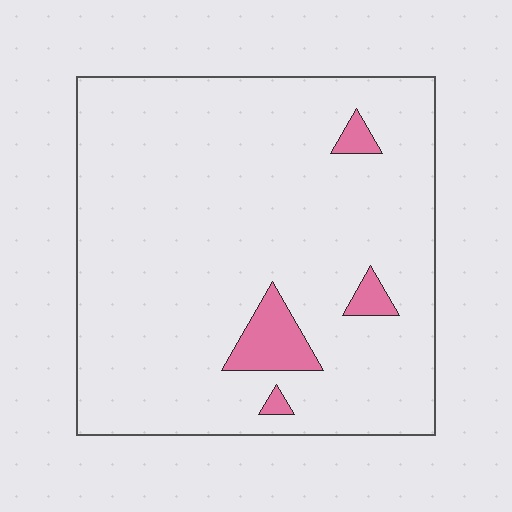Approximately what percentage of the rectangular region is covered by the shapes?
Approximately 5%.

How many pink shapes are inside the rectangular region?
4.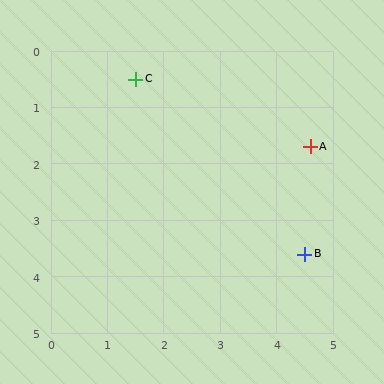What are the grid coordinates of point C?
Point C is at approximately (1.5, 0.5).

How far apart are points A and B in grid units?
Points A and B are about 1.9 grid units apart.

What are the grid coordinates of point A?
Point A is at approximately (4.6, 1.7).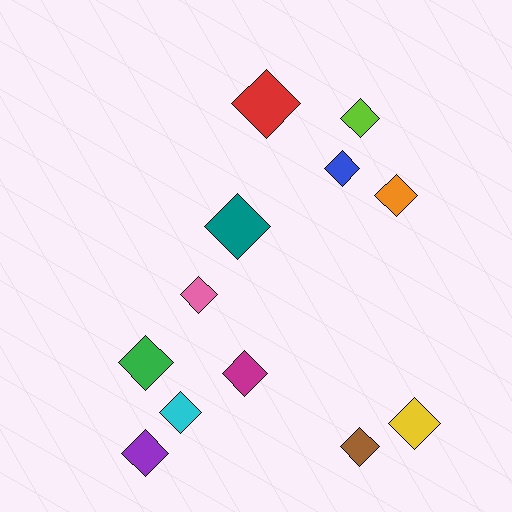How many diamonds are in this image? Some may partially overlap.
There are 12 diamonds.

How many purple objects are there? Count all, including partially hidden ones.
There is 1 purple object.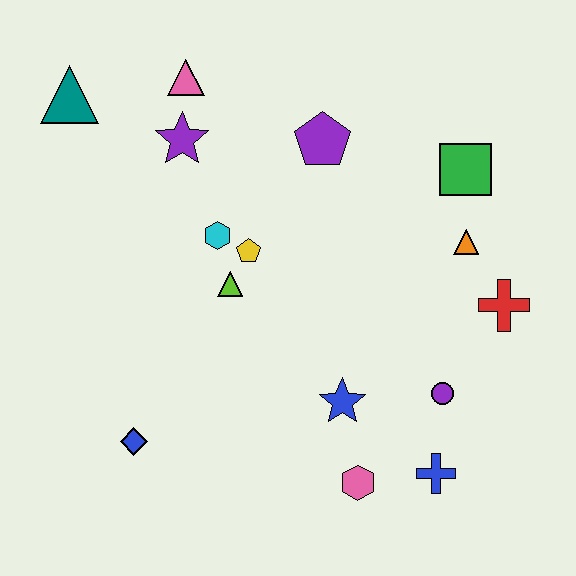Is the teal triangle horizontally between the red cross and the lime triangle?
No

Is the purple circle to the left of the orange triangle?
Yes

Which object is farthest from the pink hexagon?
The teal triangle is farthest from the pink hexagon.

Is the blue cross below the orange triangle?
Yes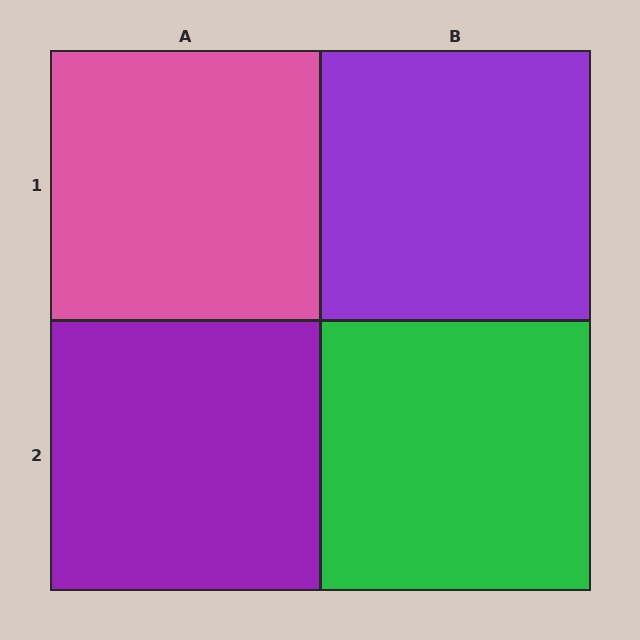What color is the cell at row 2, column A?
Purple.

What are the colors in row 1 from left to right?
Pink, purple.